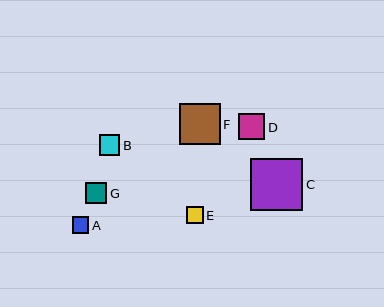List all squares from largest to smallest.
From largest to smallest: C, F, D, G, B, E, A.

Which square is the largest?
Square C is the largest with a size of approximately 53 pixels.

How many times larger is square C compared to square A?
Square C is approximately 3.2 times the size of square A.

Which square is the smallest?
Square A is the smallest with a size of approximately 16 pixels.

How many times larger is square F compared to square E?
Square F is approximately 2.4 times the size of square E.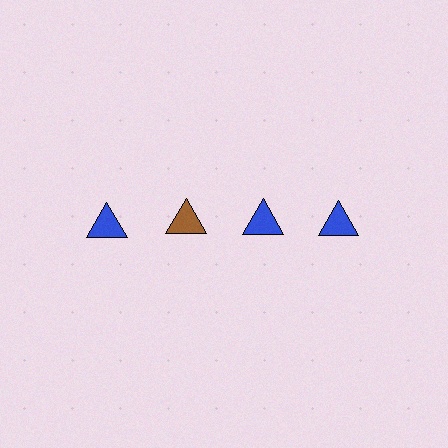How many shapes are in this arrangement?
There are 4 shapes arranged in a grid pattern.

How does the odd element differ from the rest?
It has a different color: brown instead of blue.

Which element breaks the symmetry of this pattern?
The brown triangle in the top row, second from left column breaks the symmetry. All other shapes are blue triangles.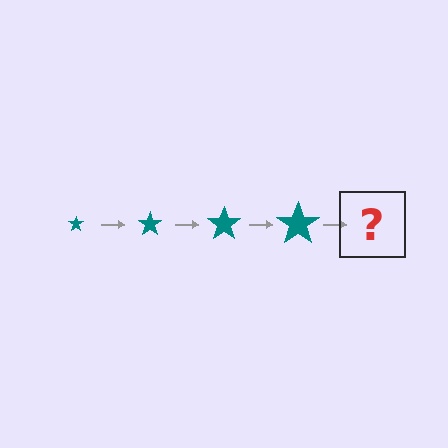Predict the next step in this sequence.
The next step is a teal star, larger than the previous one.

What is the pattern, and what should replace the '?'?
The pattern is that the star gets progressively larger each step. The '?' should be a teal star, larger than the previous one.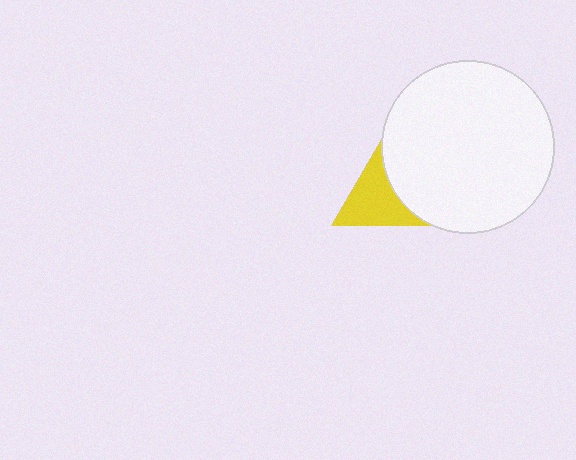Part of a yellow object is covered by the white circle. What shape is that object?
It is a triangle.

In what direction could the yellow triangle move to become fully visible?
The yellow triangle could move left. That would shift it out from behind the white circle entirely.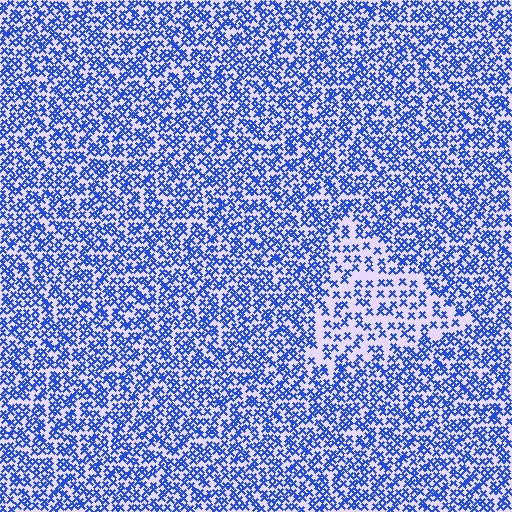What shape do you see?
I see a triangle.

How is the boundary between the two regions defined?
The boundary is defined by a change in element density (approximately 2.0x ratio). All elements are the same color, size, and shape.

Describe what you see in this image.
The image contains small blue elements arranged at two different densities. A triangle-shaped region is visible where the elements are less densely packed than the surrounding area.